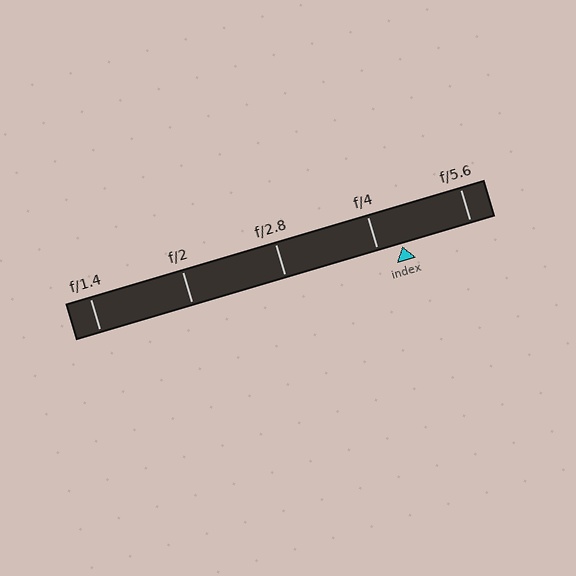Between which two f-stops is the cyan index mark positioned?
The index mark is between f/4 and f/5.6.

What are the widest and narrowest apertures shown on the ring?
The widest aperture shown is f/1.4 and the narrowest is f/5.6.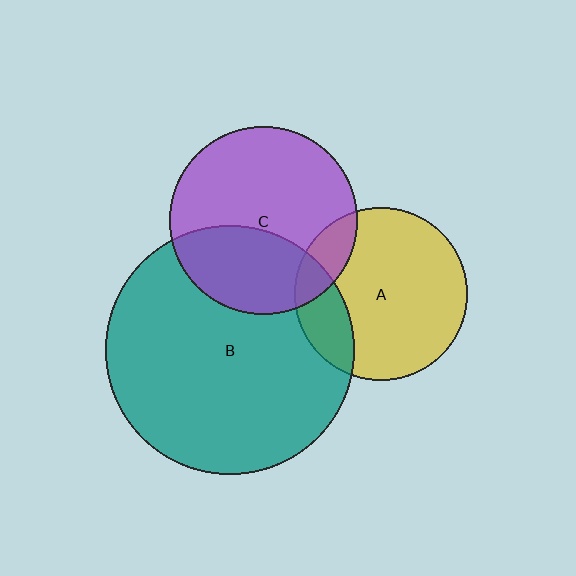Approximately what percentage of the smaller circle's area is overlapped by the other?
Approximately 15%.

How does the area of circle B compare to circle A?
Approximately 2.1 times.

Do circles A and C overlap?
Yes.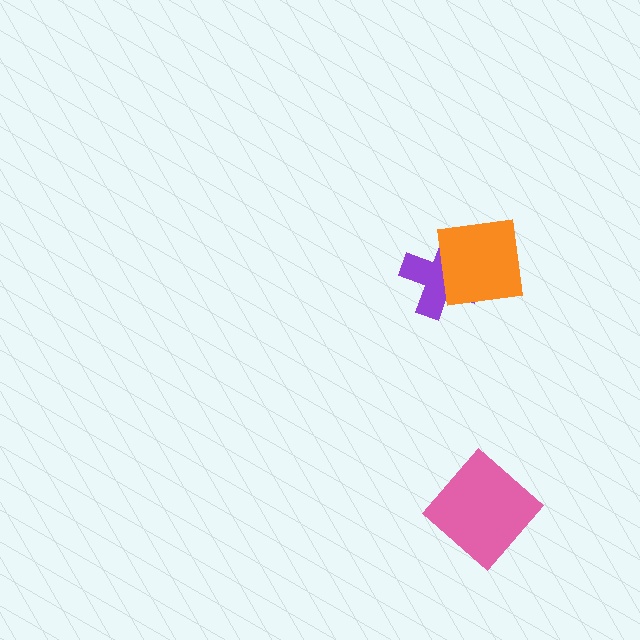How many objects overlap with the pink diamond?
0 objects overlap with the pink diamond.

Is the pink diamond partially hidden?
No, no other shape covers it.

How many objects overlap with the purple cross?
1 object overlaps with the purple cross.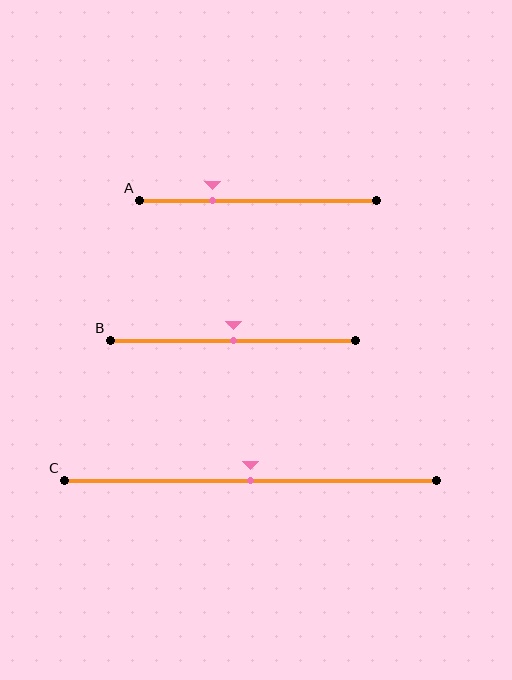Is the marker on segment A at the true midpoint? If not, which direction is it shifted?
No, the marker on segment A is shifted to the left by about 19% of the segment length.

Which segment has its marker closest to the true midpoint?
Segment B has its marker closest to the true midpoint.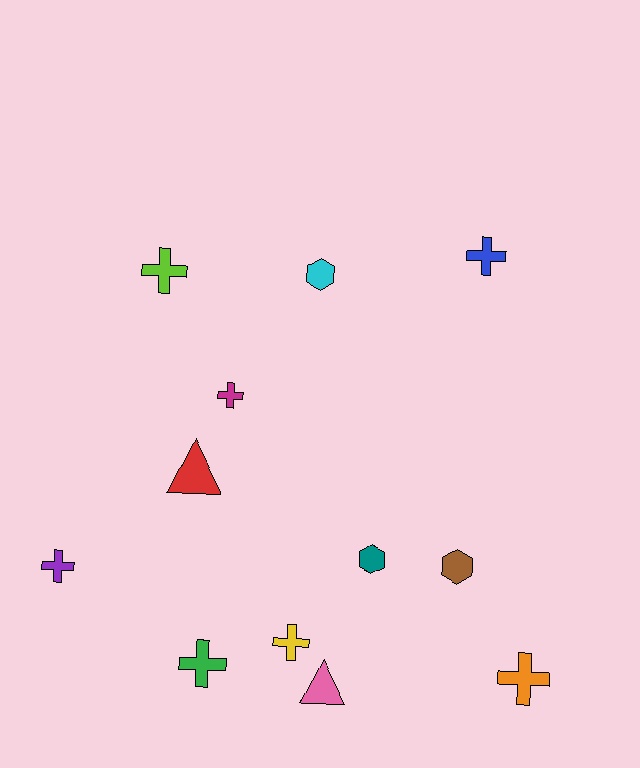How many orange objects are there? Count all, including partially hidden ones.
There is 1 orange object.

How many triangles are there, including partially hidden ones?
There are 2 triangles.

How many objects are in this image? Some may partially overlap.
There are 12 objects.